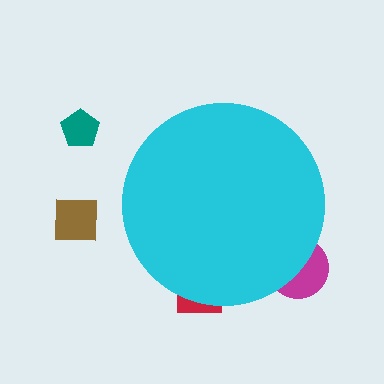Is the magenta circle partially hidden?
Yes, the magenta circle is partially hidden behind the cyan circle.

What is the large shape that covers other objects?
A cyan circle.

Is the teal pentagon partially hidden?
No, the teal pentagon is fully visible.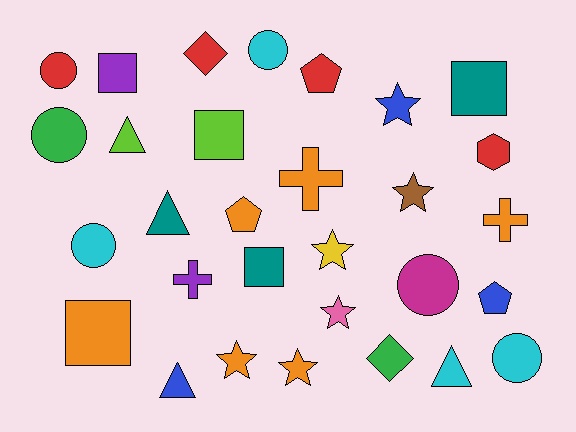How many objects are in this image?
There are 30 objects.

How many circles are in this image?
There are 6 circles.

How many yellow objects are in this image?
There is 1 yellow object.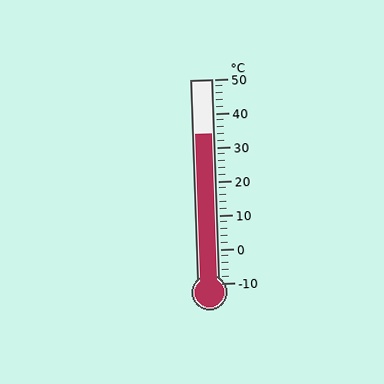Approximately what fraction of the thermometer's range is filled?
The thermometer is filled to approximately 75% of its range.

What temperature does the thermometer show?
The thermometer shows approximately 34°C.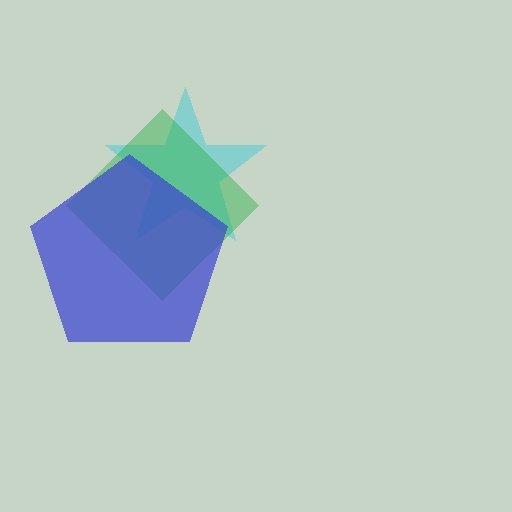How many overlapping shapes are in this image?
There are 3 overlapping shapes in the image.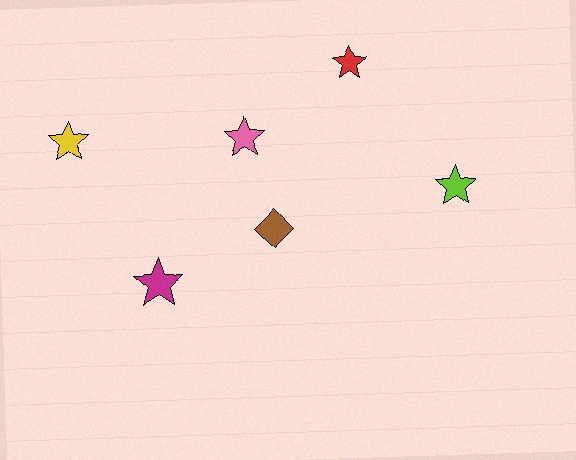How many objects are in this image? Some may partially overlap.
There are 6 objects.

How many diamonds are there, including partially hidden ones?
There is 1 diamond.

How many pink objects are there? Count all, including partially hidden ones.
There is 1 pink object.